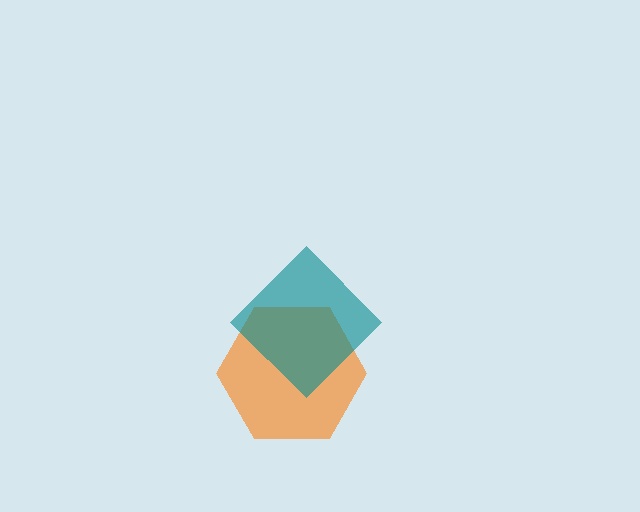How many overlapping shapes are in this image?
There are 2 overlapping shapes in the image.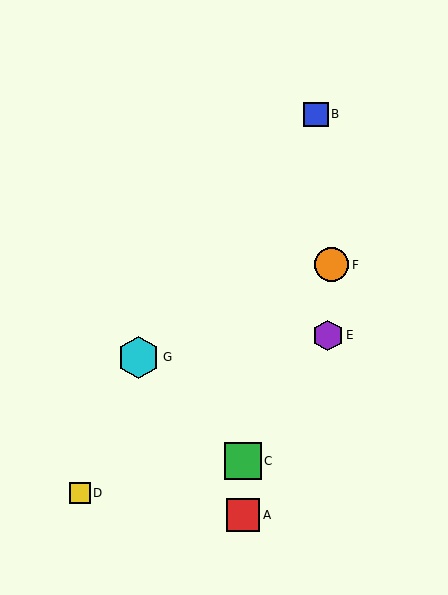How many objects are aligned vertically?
2 objects (A, C) are aligned vertically.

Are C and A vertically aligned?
Yes, both are at x≈243.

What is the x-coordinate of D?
Object D is at x≈80.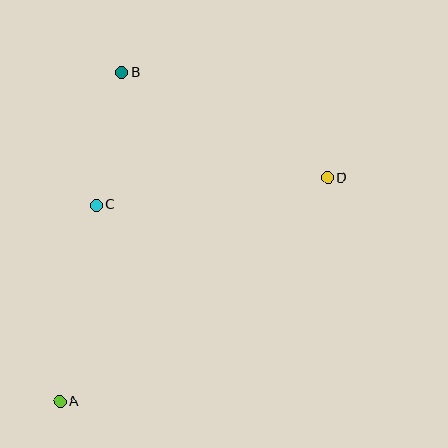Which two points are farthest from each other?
Points A and D are farthest from each other.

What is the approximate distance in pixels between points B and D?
The distance between B and D is approximately 231 pixels.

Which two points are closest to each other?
Points B and C are closest to each other.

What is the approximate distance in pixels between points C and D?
The distance between C and D is approximately 233 pixels.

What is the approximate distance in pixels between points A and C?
The distance between A and C is approximately 200 pixels.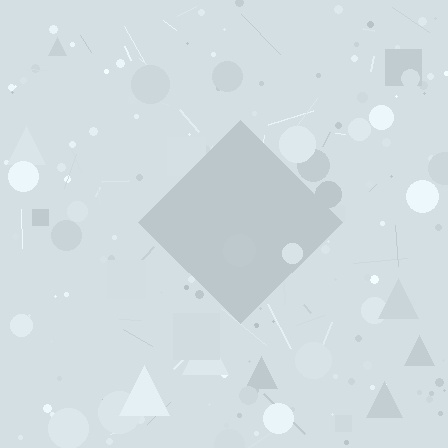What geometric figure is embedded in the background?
A diamond is embedded in the background.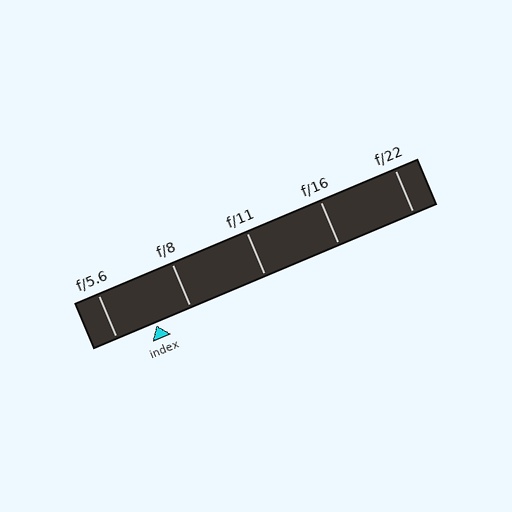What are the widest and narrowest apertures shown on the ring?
The widest aperture shown is f/5.6 and the narrowest is f/22.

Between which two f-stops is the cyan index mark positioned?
The index mark is between f/5.6 and f/8.